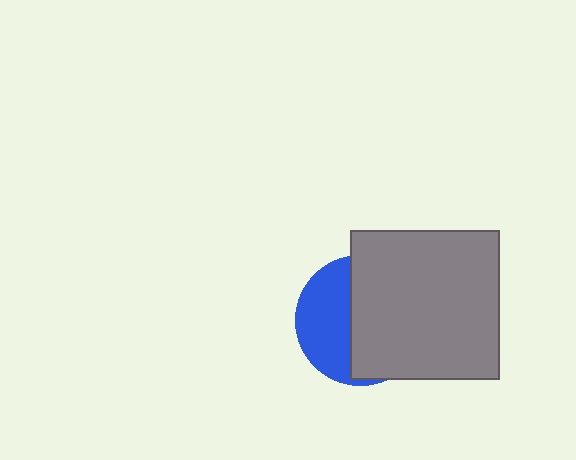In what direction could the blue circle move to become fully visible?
The blue circle could move left. That would shift it out from behind the gray square entirely.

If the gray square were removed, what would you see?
You would see the complete blue circle.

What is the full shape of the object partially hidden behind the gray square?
The partially hidden object is a blue circle.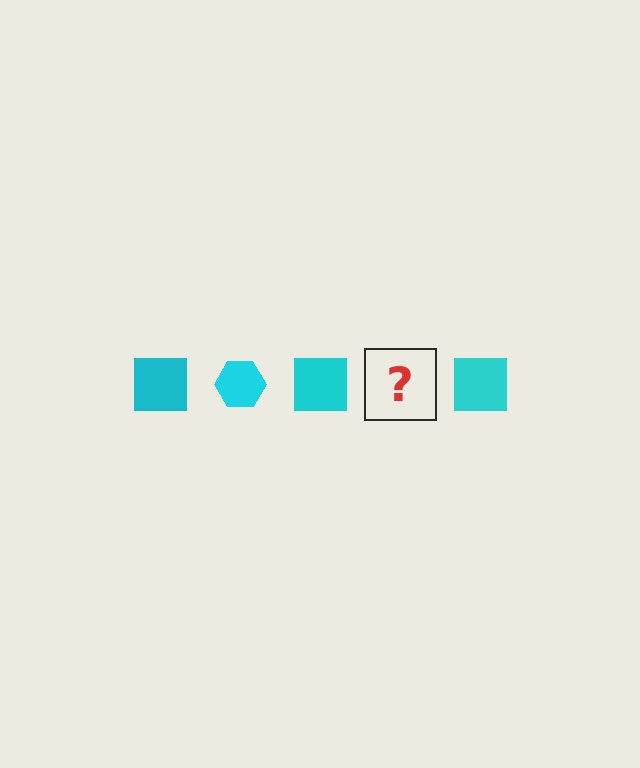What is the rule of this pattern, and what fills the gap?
The rule is that the pattern cycles through square, hexagon shapes in cyan. The gap should be filled with a cyan hexagon.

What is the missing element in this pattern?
The missing element is a cyan hexagon.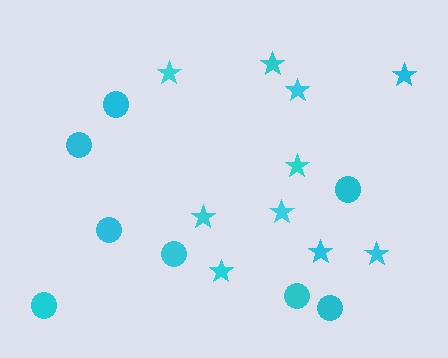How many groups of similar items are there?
There are 2 groups: one group of circles (8) and one group of stars (10).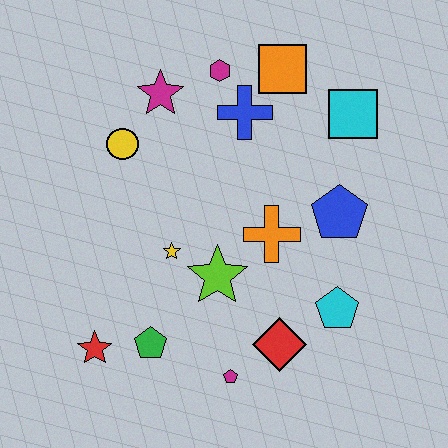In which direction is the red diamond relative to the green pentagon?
The red diamond is to the right of the green pentagon.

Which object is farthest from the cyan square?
The red star is farthest from the cyan square.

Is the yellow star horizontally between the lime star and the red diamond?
No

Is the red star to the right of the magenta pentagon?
No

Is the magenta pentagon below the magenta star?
Yes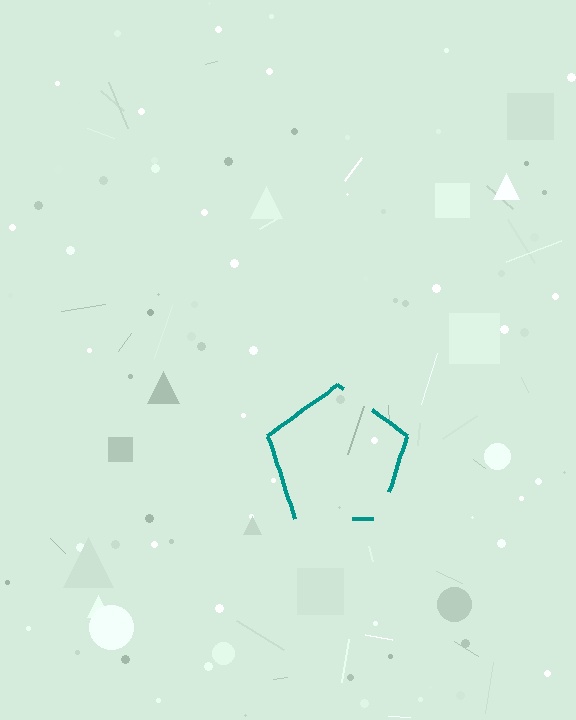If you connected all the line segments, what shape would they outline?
They would outline a pentagon.